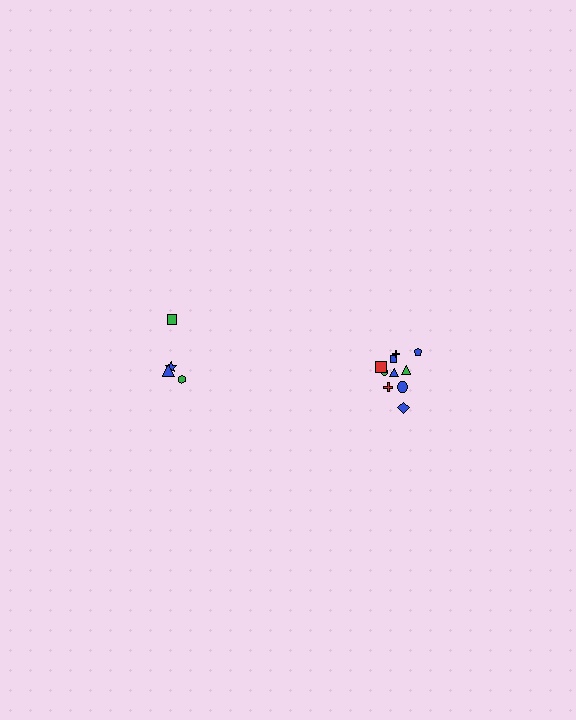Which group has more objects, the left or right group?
The right group.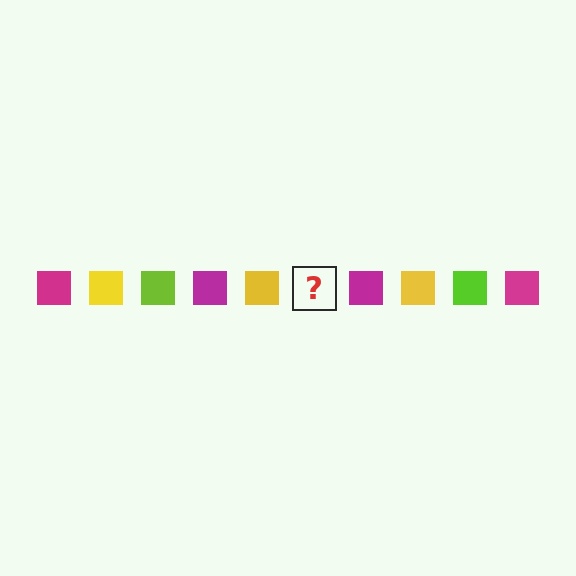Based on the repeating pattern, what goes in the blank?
The blank should be a lime square.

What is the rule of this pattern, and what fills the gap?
The rule is that the pattern cycles through magenta, yellow, lime squares. The gap should be filled with a lime square.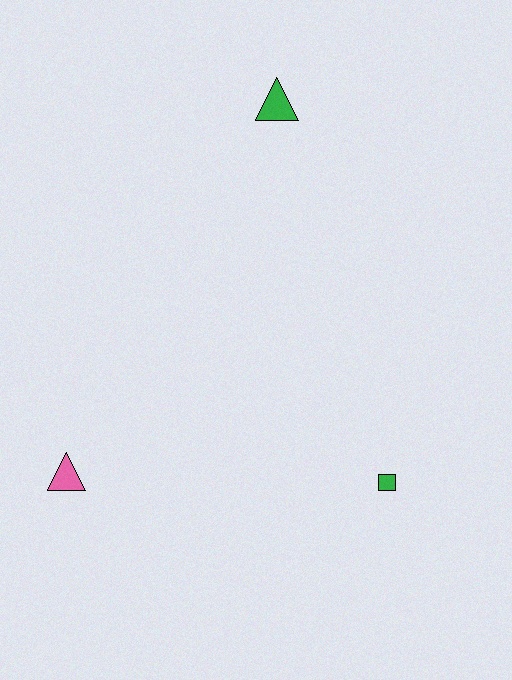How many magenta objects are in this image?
There are no magenta objects.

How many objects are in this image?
There are 3 objects.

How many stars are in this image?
There are no stars.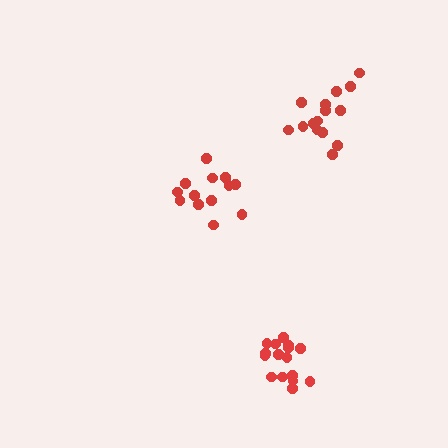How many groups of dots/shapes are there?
There are 3 groups.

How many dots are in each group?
Group 1: 13 dots, Group 2: 16 dots, Group 3: 15 dots (44 total).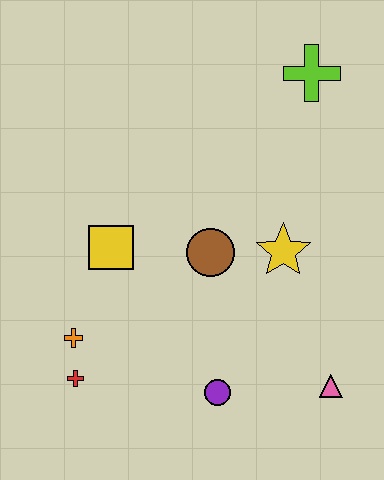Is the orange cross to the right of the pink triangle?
No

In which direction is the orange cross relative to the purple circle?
The orange cross is to the left of the purple circle.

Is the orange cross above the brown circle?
No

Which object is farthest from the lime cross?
The red cross is farthest from the lime cross.